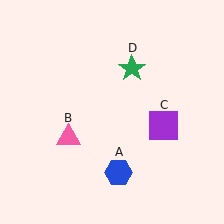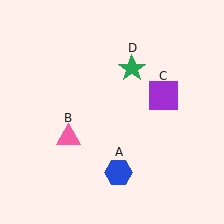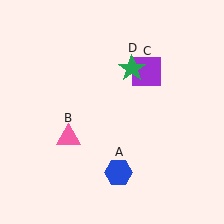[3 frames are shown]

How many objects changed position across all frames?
1 object changed position: purple square (object C).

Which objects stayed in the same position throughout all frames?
Blue hexagon (object A) and pink triangle (object B) and green star (object D) remained stationary.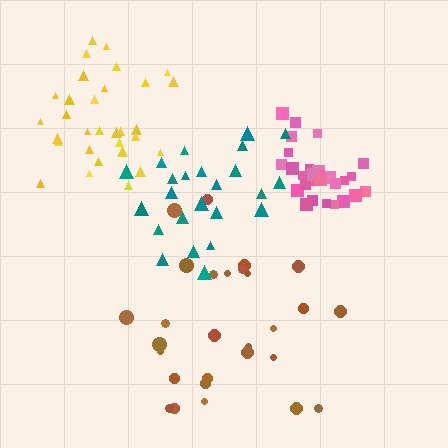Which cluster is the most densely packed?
Pink.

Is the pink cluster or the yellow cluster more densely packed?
Pink.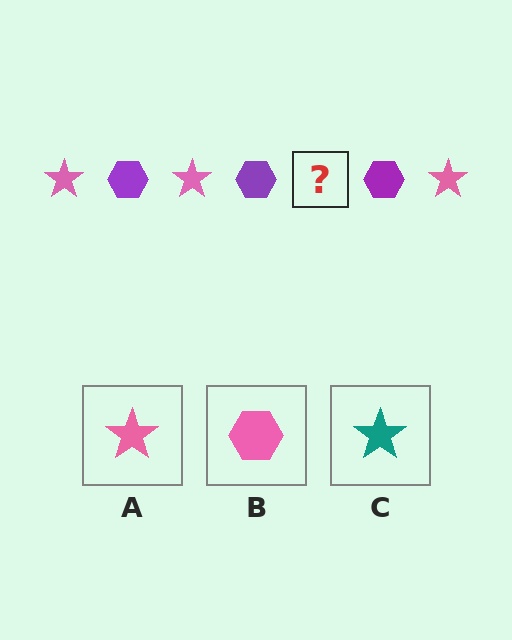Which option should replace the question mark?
Option A.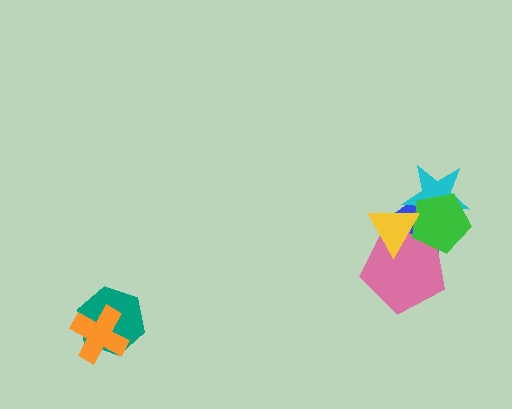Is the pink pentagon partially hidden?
Yes, it is partially covered by another shape.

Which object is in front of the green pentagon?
The yellow triangle is in front of the green pentagon.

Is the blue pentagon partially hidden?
Yes, it is partially covered by another shape.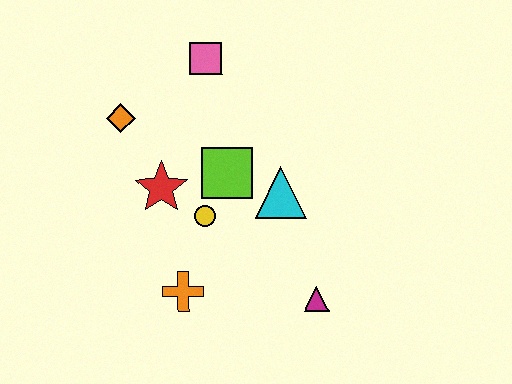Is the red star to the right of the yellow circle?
No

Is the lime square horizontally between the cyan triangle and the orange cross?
Yes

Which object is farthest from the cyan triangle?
The orange diamond is farthest from the cyan triangle.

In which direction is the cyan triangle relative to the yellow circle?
The cyan triangle is to the right of the yellow circle.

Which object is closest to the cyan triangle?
The lime square is closest to the cyan triangle.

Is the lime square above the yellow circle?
Yes